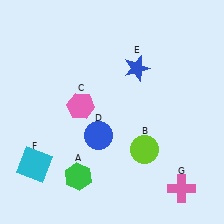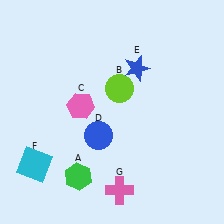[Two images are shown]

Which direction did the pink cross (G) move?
The pink cross (G) moved left.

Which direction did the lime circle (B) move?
The lime circle (B) moved up.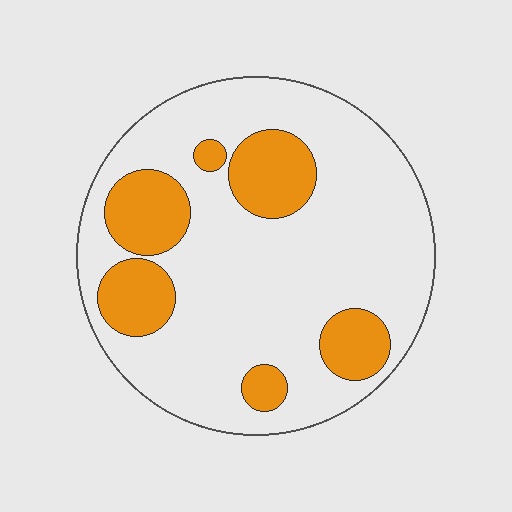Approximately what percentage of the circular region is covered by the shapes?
Approximately 25%.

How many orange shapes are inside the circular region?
6.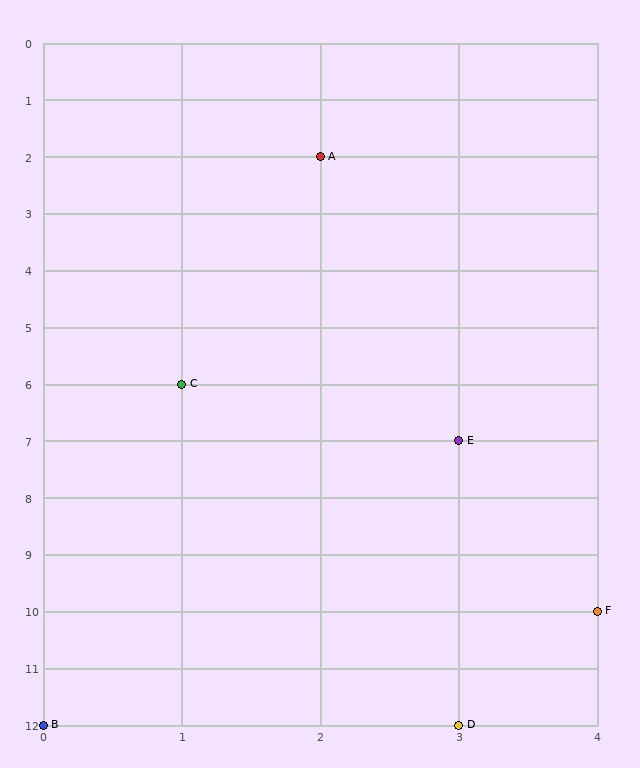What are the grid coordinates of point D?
Point D is at grid coordinates (3, 12).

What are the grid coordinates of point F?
Point F is at grid coordinates (4, 10).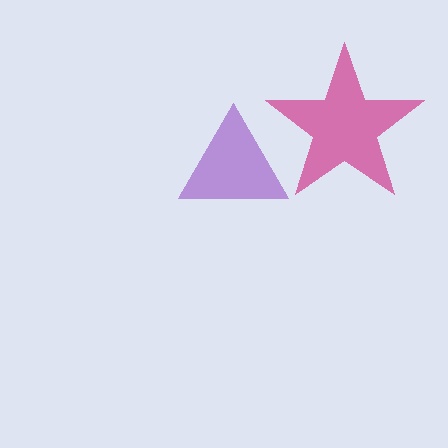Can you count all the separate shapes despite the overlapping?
Yes, there are 2 separate shapes.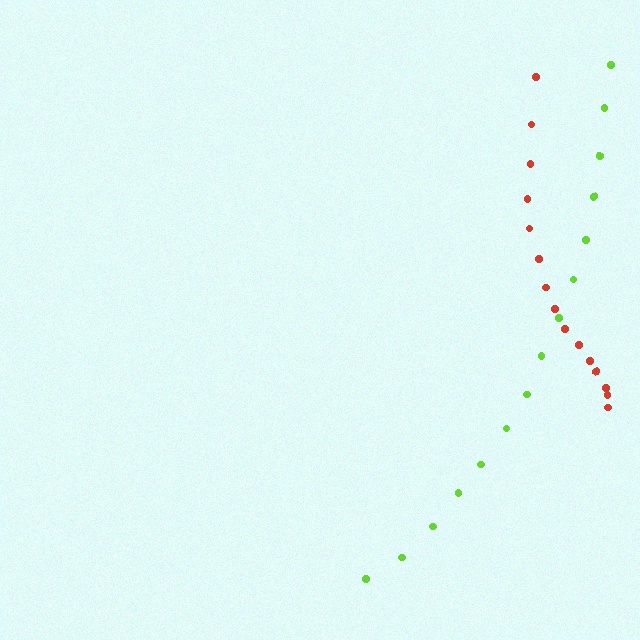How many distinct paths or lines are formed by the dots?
There are 2 distinct paths.